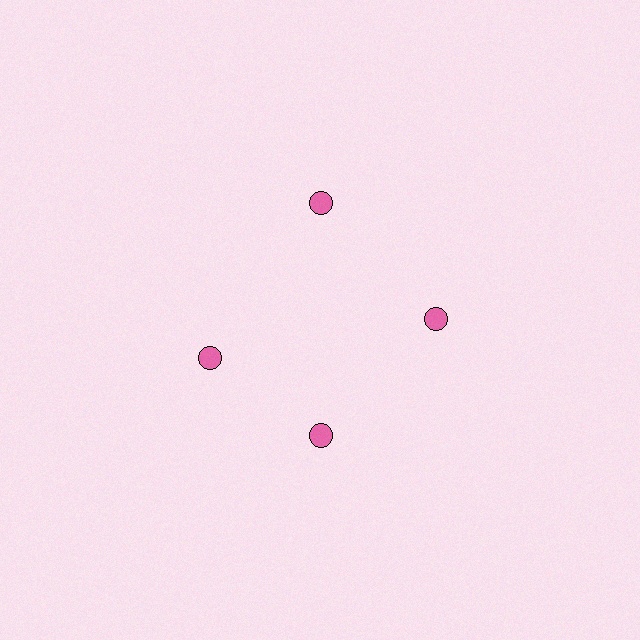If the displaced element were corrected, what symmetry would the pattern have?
It would have 4-fold rotational symmetry — the pattern would map onto itself every 90 degrees.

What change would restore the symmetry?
The symmetry would be restored by rotating it back into even spacing with its neighbors so that all 4 circles sit at equal angles and equal distance from the center.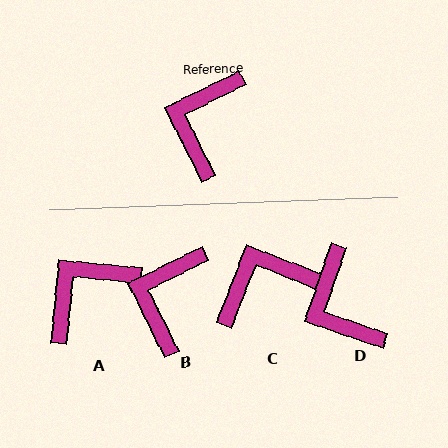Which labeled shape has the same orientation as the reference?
B.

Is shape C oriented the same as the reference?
No, it is off by about 48 degrees.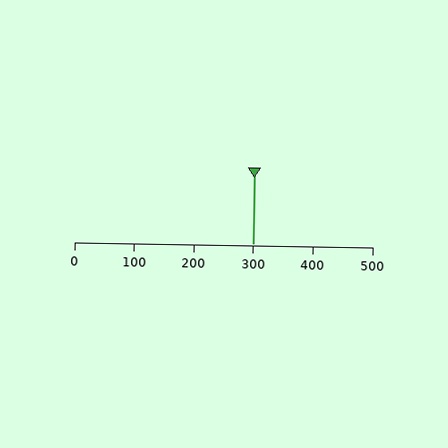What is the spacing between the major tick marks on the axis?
The major ticks are spaced 100 apart.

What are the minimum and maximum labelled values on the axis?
The axis runs from 0 to 500.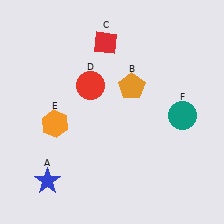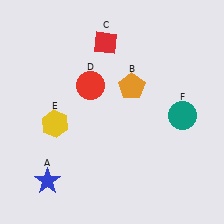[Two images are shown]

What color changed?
The hexagon (E) changed from orange in Image 1 to yellow in Image 2.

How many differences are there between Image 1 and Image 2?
There is 1 difference between the two images.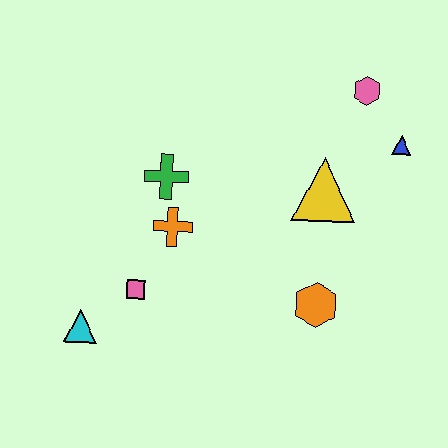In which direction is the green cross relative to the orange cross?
The green cross is above the orange cross.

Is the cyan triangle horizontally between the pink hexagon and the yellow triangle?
No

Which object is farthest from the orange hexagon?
The cyan triangle is farthest from the orange hexagon.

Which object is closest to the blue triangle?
The pink hexagon is closest to the blue triangle.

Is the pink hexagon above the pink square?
Yes